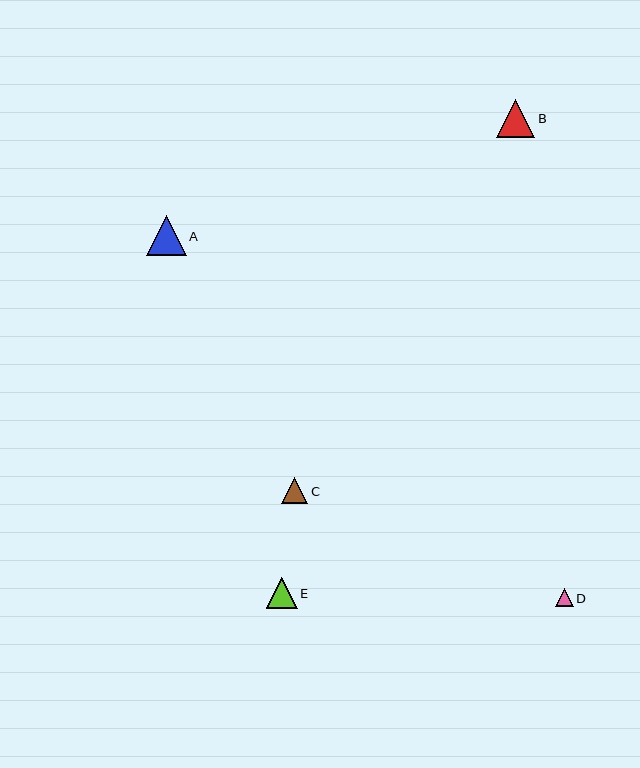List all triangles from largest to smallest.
From largest to smallest: A, B, E, C, D.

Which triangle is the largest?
Triangle A is the largest with a size of approximately 40 pixels.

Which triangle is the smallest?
Triangle D is the smallest with a size of approximately 18 pixels.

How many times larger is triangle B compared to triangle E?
Triangle B is approximately 1.2 times the size of triangle E.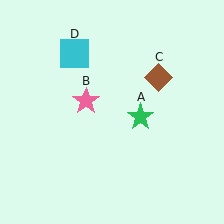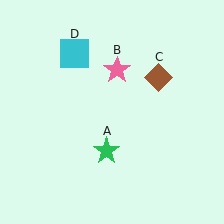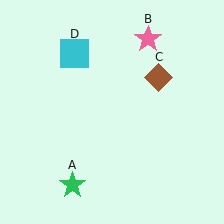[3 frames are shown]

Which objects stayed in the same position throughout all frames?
Brown diamond (object C) and cyan square (object D) remained stationary.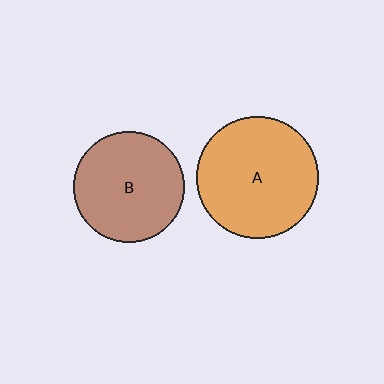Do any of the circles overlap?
No, none of the circles overlap.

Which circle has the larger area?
Circle A (orange).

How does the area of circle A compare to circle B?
Approximately 1.2 times.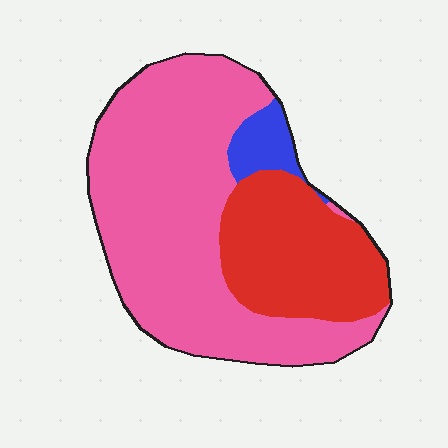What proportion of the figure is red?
Red covers about 30% of the figure.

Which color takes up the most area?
Pink, at roughly 65%.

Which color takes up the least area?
Blue, at roughly 5%.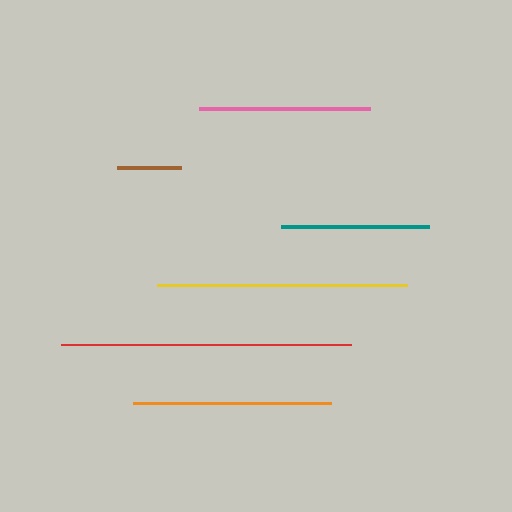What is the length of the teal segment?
The teal segment is approximately 149 pixels long.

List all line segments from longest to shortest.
From longest to shortest: red, yellow, orange, pink, teal, brown.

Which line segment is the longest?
The red line is the longest at approximately 291 pixels.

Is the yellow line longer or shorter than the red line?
The red line is longer than the yellow line.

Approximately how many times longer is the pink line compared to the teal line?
The pink line is approximately 1.1 times the length of the teal line.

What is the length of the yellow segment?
The yellow segment is approximately 249 pixels long.